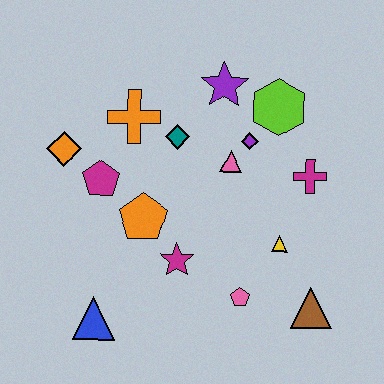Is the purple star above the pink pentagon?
Yes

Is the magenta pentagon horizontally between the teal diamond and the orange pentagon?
No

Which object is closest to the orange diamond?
The magenta pentagon is closest to the orange diamond.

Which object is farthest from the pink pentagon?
The orange diamond is farthest from the pink pentagon.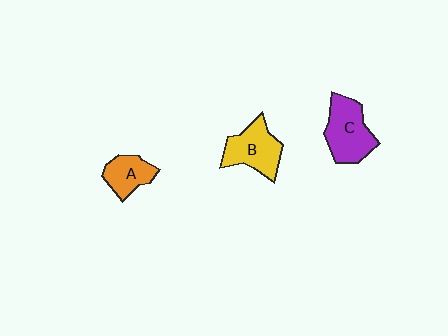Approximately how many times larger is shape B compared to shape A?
Approximately 1.5 times.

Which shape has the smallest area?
Shape A (orange).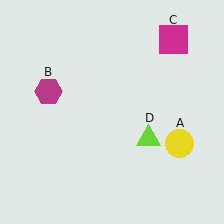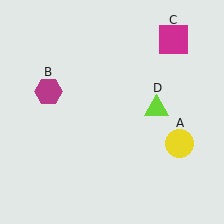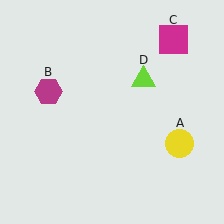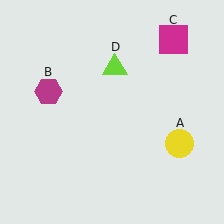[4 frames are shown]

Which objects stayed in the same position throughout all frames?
Yellow circle (object A) and magenta hexagon (object B) and magenta square (object C) remained stationary.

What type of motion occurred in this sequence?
The lime triangle (object D) rotated counterclockwise around the center of the scene.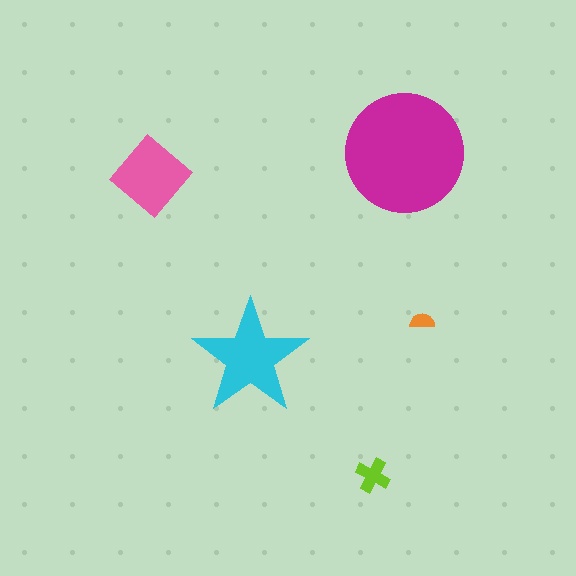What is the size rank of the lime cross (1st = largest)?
4th.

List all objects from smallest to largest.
The orange semicircle, the lime cross, the pink diamond, the cyan star, the magenta circle.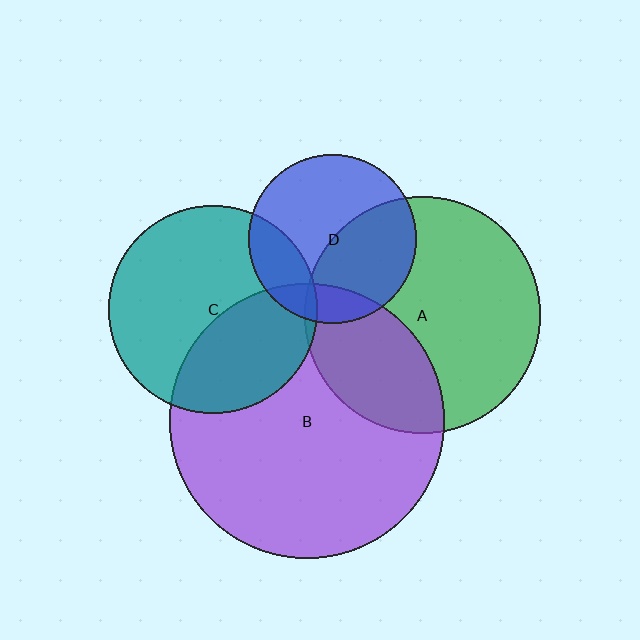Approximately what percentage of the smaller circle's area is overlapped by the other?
Approximately 15%.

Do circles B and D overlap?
Yes.